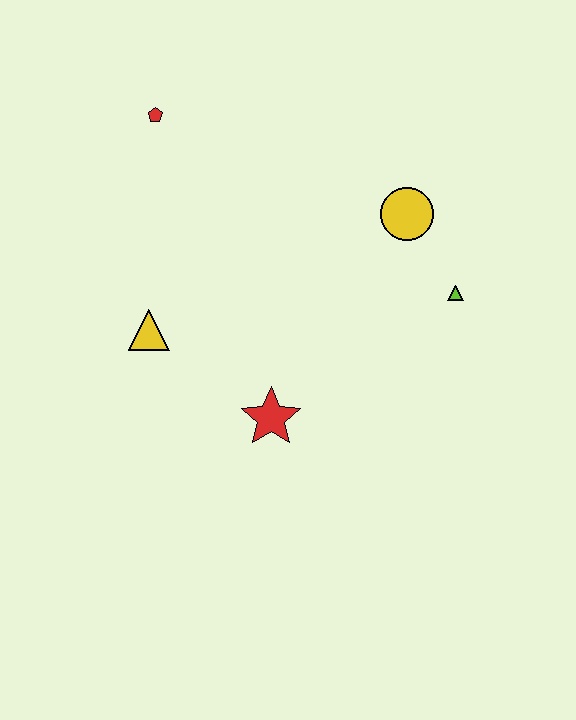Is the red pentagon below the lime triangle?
No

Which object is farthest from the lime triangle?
The red pentagon is farthest from the lime triangle.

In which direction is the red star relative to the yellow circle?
The red star is below the yellow circle.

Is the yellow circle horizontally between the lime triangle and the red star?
Yes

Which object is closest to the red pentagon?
The yellow triangle is closest to the red pentagon.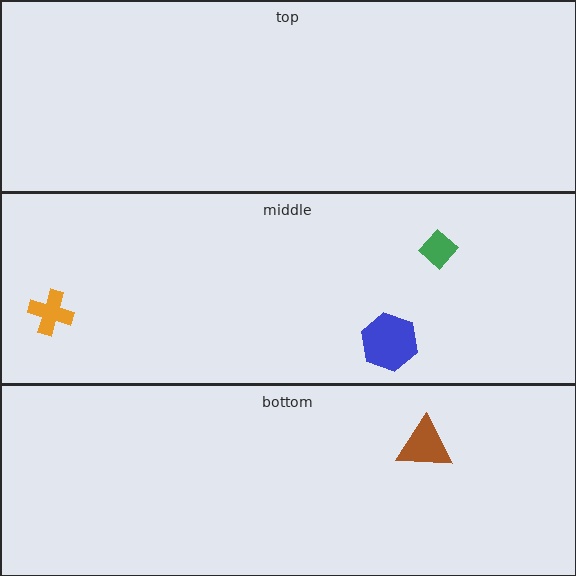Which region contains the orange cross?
The middle region.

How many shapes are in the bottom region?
1.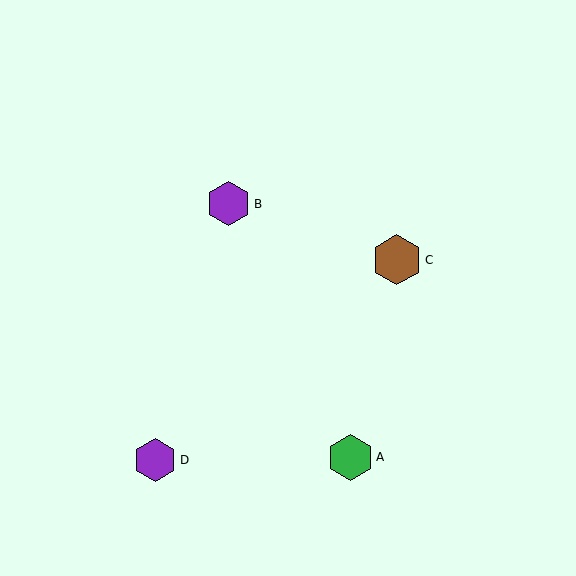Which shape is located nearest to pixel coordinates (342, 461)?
The green hexagon (labeled A) at (350, 457) is nearest to that location.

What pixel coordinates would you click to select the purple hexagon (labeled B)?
Click at (229, 204) to select the purple hexagon B.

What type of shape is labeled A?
Shape A is a green hexagon.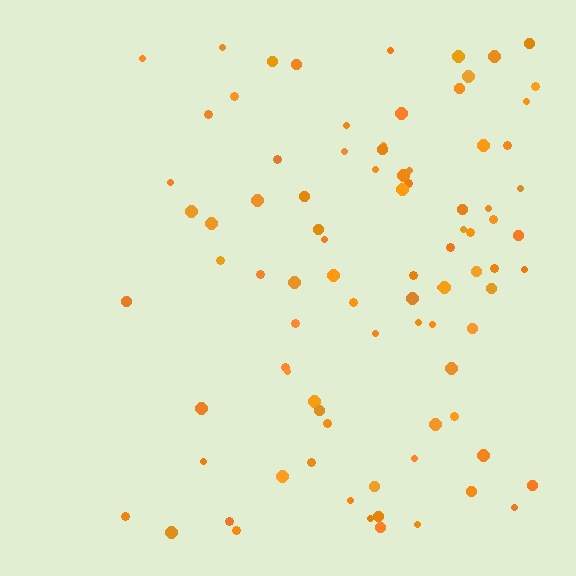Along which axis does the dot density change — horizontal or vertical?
Horizontal.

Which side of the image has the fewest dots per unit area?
The left.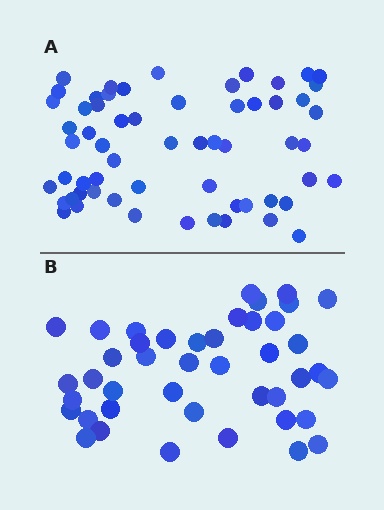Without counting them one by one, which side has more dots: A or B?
Region A (the top region) has more dots.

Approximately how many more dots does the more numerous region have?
Region A has approximately 15 more dots than region B.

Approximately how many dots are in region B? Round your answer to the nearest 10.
About 40 dots. (The exact count is 43, which rounds to 40.)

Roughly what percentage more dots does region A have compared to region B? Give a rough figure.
About 40% more.